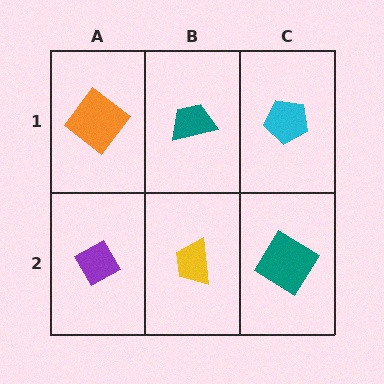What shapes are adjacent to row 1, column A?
A purple diamond (row 2, column A), a teal trapezoid (row 1, column B).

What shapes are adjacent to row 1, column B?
A yellow trapezoid (row 2, column B), an orange diamond (row 1, column A), a cyan pentagon (row 1, column C).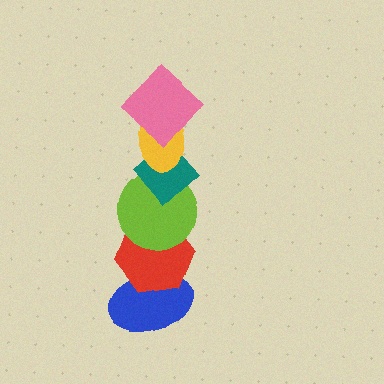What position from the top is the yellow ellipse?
The yellow ellipse is 2nd from the top.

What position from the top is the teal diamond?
The teal diamond is 3rd from the top.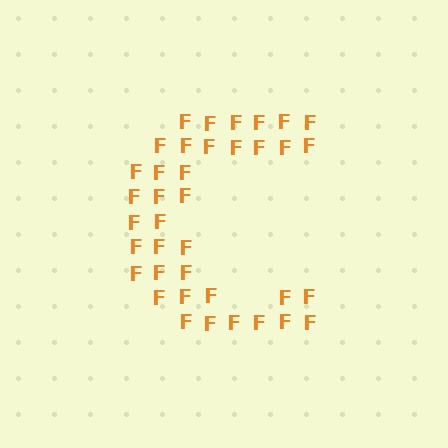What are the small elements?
The small elements are letter F's.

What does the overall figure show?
The overall figure shows the letter C.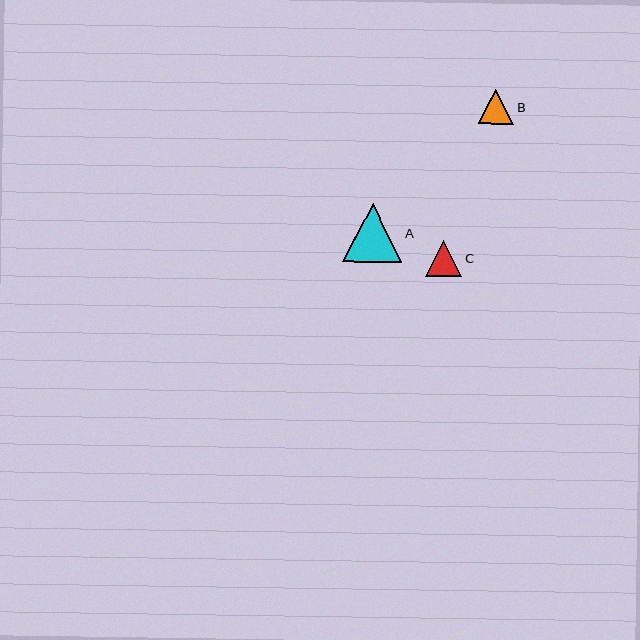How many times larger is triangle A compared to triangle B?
Triangle A is approximately 1.7 times the size of triangle B.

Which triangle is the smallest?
Triangle B is the smallest with a size of approximately 35 pixels.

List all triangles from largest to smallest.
From largest to smallest: A, C, B.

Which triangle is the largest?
Triangle A is the largest with a size of approximately 60 pixels.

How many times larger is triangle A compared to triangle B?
Triangle A is approximately 1.7 times the size of triangle B.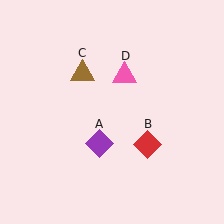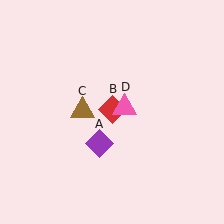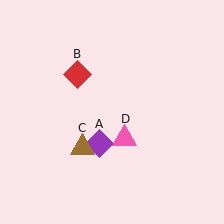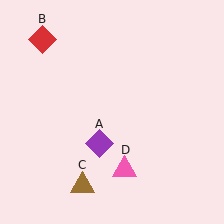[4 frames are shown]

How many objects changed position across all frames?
3 objects changed position: red diamond (object B), brown triangle (object C), pink triangle (object D).